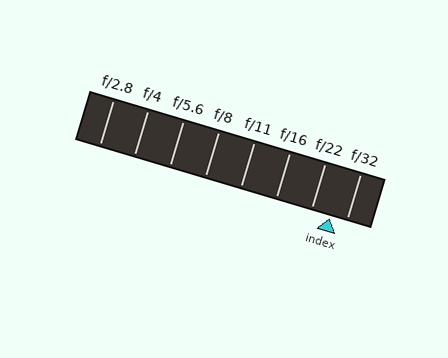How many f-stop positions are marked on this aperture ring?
There are 8 f-stop positions marked.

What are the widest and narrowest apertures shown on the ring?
The widest aperture shown is f/2.8 and the narrowest is f/32.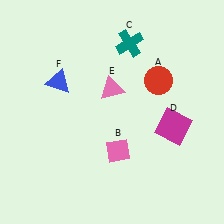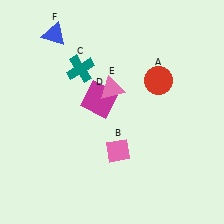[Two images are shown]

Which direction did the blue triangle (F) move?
The blue triangle (F) moved up.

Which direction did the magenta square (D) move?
The magenta square (D) moved left.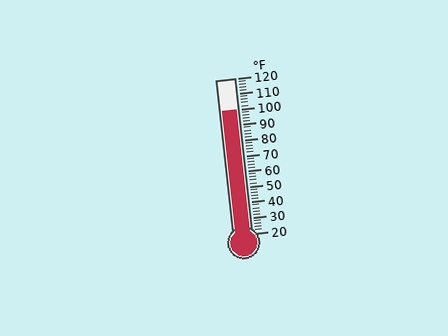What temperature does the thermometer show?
The thermometer shows approximately 100°F.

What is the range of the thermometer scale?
The thermometer scale ranges from 20°F to 120°F.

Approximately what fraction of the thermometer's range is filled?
The thermometer is filled to approximately 80% of its range.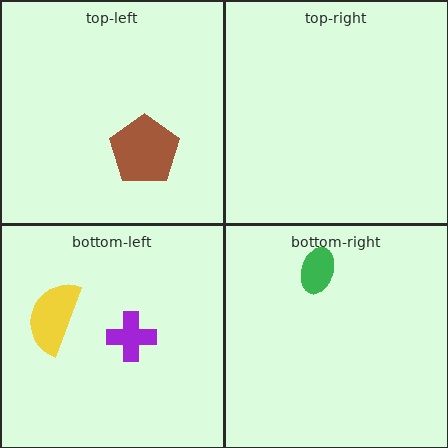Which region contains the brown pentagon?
The top-left region.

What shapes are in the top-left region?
The brown pentagon.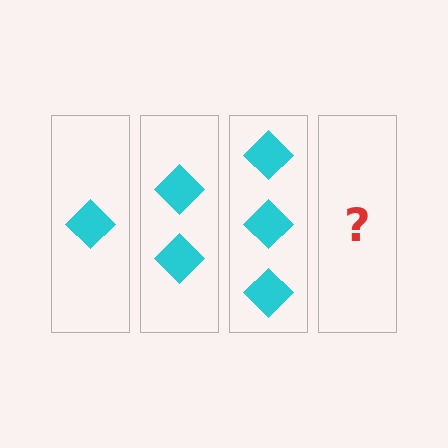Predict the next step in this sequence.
The next step is 4 diamonds.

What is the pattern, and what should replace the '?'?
The pattern is that each step adds one more diamond. The '?' should be 4 diamonds.